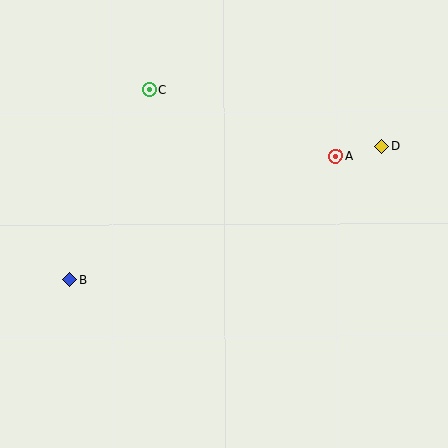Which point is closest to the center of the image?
Point A at (336, 156) is closest to the center.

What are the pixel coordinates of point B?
Point B is at (70, 279).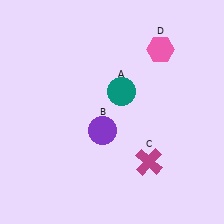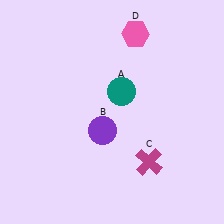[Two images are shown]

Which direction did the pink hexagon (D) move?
The pink hexagon (D) moved left.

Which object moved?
The pink hexagon (D) moved left.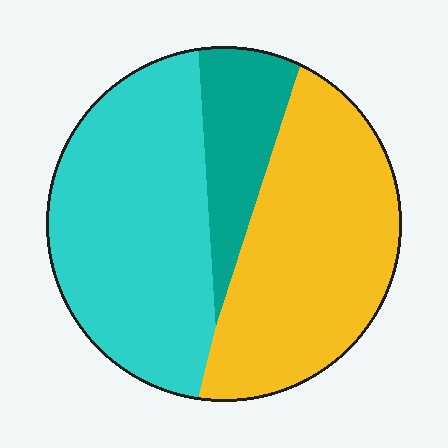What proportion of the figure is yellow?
Yellow covers 41% of the figure.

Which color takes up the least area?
Teal, at roughly 15%.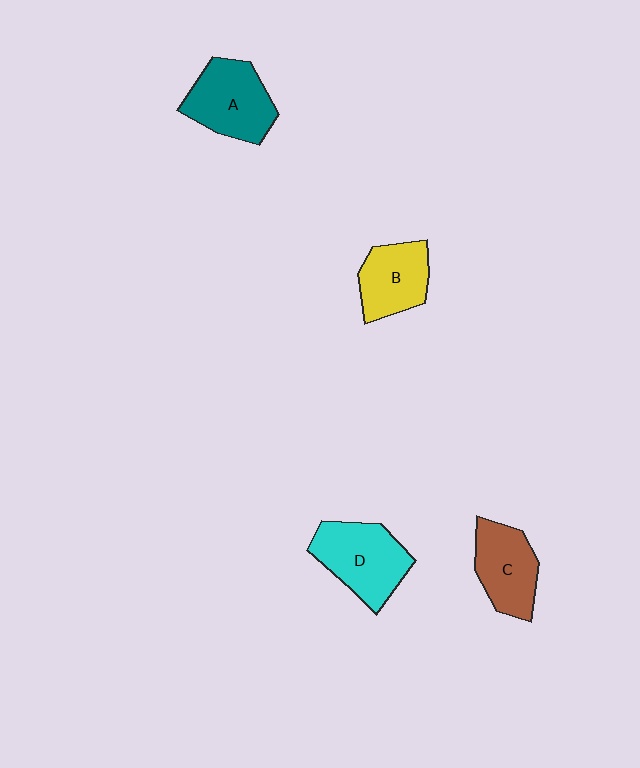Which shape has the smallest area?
Shape B (yellow).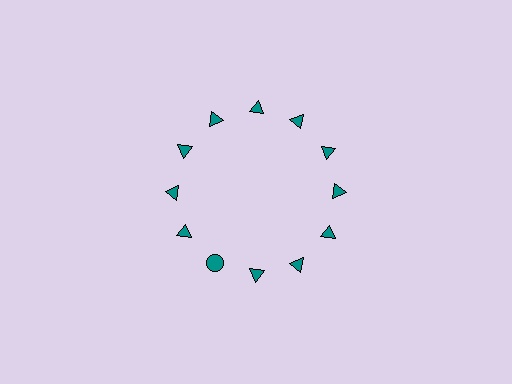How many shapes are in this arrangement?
There are 12 shapes arranged in a ring pattern.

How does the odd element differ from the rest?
It has a different shape: circle instead of triangle.